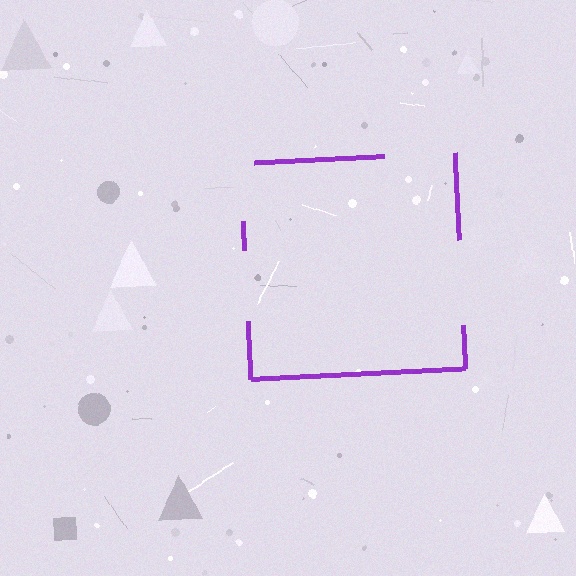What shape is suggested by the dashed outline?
The dashed outline suggests a square.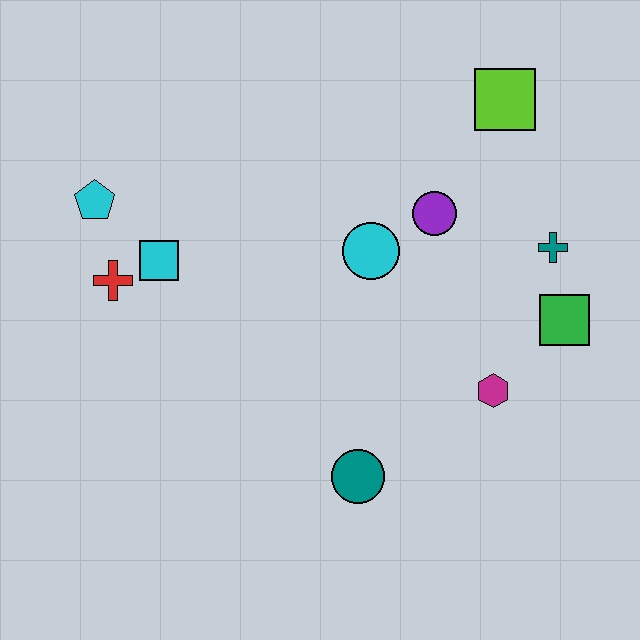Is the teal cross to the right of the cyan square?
Yes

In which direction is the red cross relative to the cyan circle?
The red cross is to the left of the cyan circle.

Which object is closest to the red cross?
The cyan square is closest to the red cross.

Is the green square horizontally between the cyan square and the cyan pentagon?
No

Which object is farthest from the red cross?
The green square is farthest from the red cross.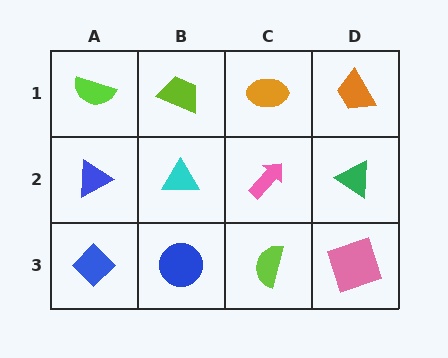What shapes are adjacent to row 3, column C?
A pink arrow (row 2, column C), a blue circle (row 3, column B), a pink square (row 3, column D).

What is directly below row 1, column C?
A pink arrow.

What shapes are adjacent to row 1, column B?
A cyan triangle (row 2, column B), a lime semicircle (row 1, column A), an orange ellipse (row 1, column C).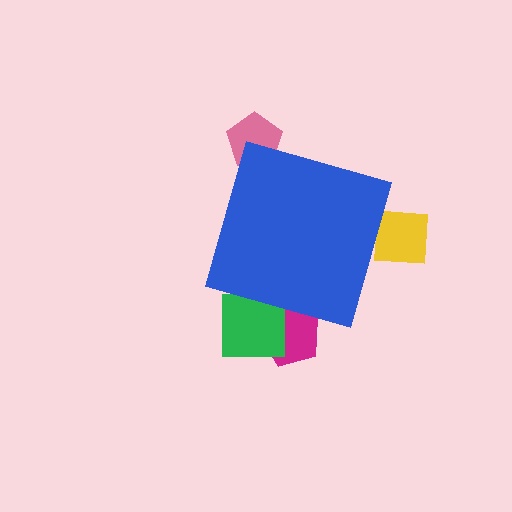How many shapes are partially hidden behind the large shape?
4 shapes are partially hidden.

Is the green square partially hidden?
Yes, the green square is partially hidden behind the blue diamond.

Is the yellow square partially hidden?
Yes, the yellow square is partially hidden behind the blue diamond.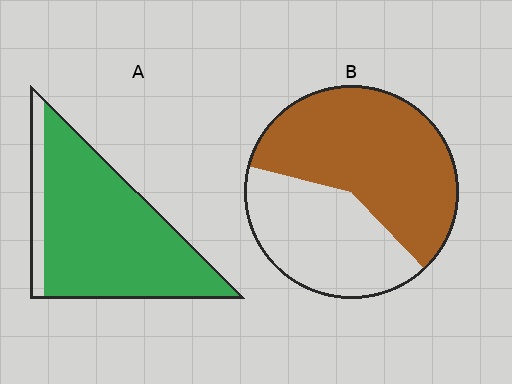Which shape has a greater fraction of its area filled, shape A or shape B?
Shape A.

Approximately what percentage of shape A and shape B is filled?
A is approximately 85% and B is approximately 60%.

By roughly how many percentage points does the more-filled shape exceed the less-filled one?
By roughly 30 percentage points (A over B).